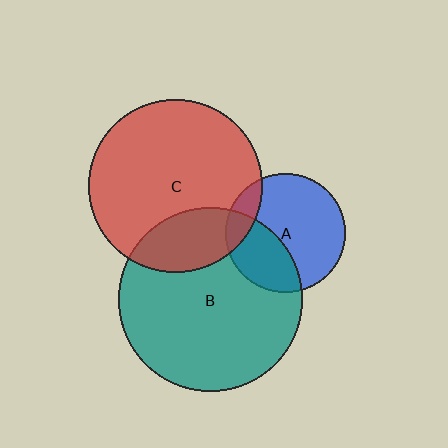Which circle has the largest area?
Circle B (teal).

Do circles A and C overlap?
Yes.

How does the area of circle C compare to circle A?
Approximately 2.1 times.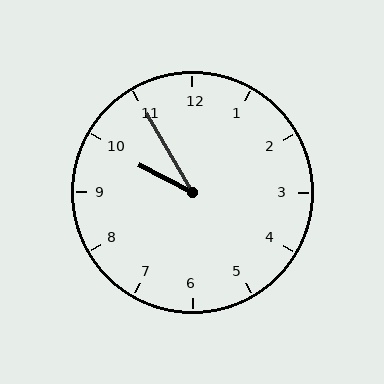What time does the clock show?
9:55.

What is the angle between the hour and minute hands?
Approximately 32 degrees.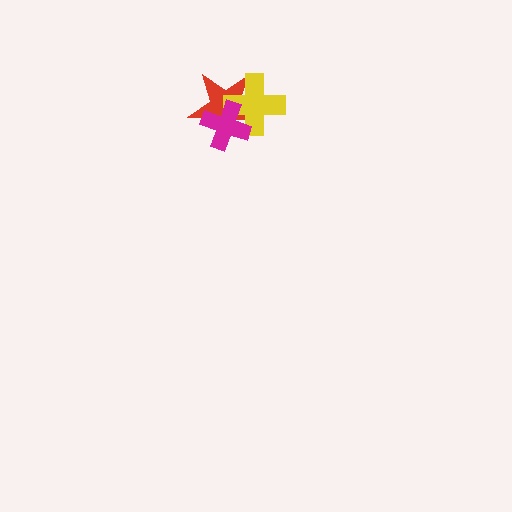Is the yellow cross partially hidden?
Yes, it is partially covered by another shape.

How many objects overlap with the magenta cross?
2 objects overlap with the magenta cross.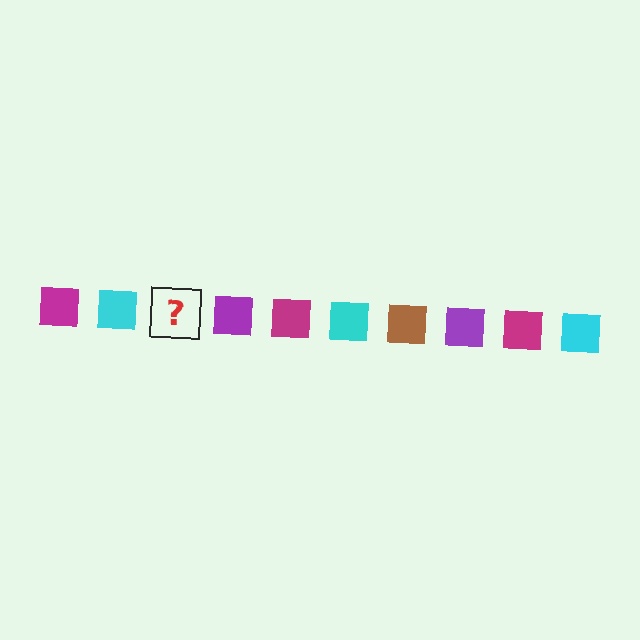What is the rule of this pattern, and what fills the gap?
The rule is that the pattern cycles through magenta, cyan, brown, purple squares. The gap should be filled with a brown square.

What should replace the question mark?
The question mark should be replaced with a brown square.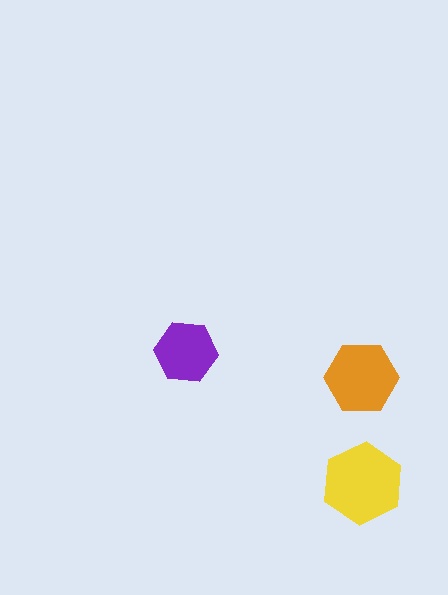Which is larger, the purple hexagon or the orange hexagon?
The orange one.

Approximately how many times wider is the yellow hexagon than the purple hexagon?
About 1.5 times wider.